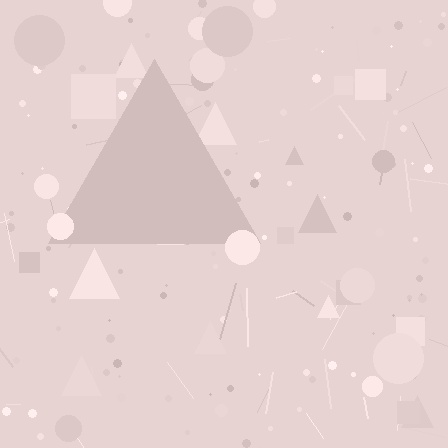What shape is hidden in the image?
A triangle is hidden in the image.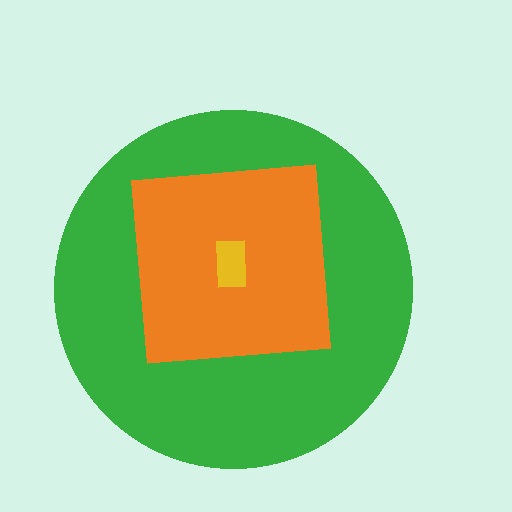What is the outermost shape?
The green circle.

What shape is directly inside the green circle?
The orange square.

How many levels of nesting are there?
3.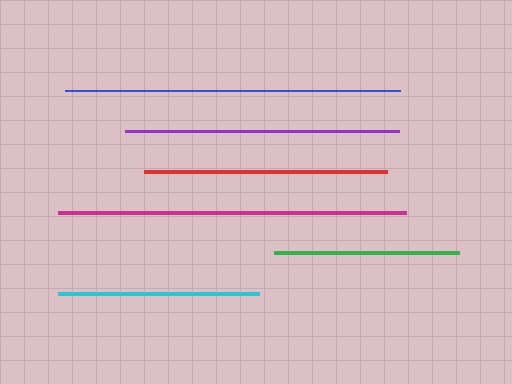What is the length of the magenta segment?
The magenta segment is approximately 348 pixels long.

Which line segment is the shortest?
The green line is the shortest at approximately 185 pixels.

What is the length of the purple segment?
The purple segment is approximately 273 pixels long.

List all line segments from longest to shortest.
From longest to shortest: magenta, blue, purple, red, cyan, green.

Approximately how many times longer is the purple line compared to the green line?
The purple line is approximately 1.5 times the length of the green line.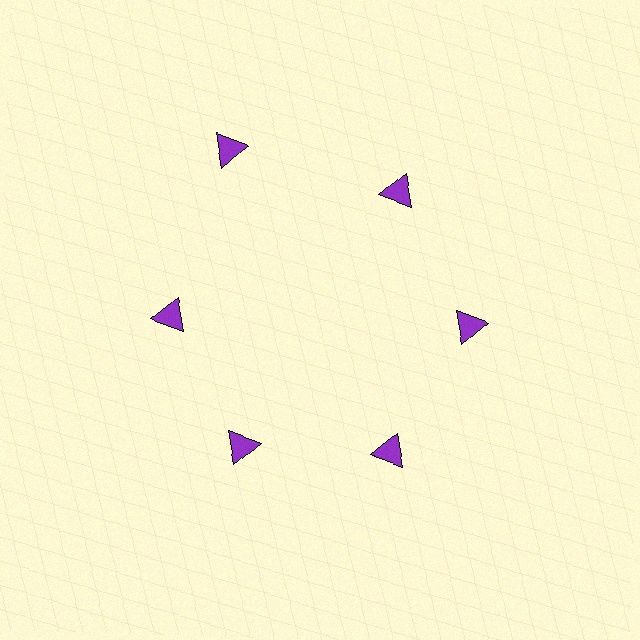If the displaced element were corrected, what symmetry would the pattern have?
It would have 6-fold rotational symmetry — the pattern would map onto itself every 60 degrees.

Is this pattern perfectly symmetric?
No. The 6 purple triangles are arranged in a ring, but one element near the 11 o'clock position is pushed outward from the center, breaking the 6-fold rotational symmetry.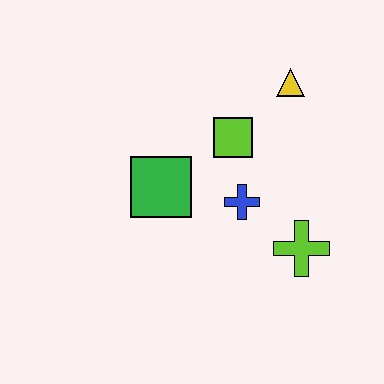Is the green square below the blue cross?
No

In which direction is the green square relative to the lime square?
The green square is to the left of the lime square.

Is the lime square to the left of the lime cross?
Yes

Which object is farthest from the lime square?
The lime cross is farthest from the lime square.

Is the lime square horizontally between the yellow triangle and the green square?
Yes